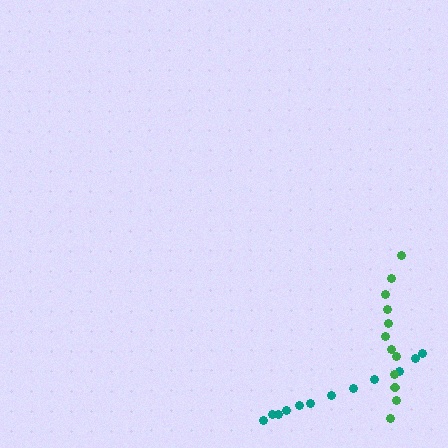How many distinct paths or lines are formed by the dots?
There are 2 distinct paths.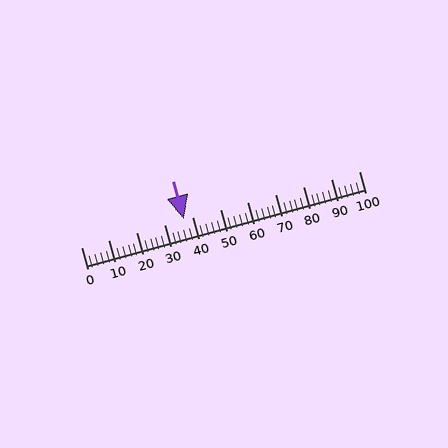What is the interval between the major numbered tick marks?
The major tick marks are spaced 10 units apart.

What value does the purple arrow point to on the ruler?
The purple arrow points to approximately 37.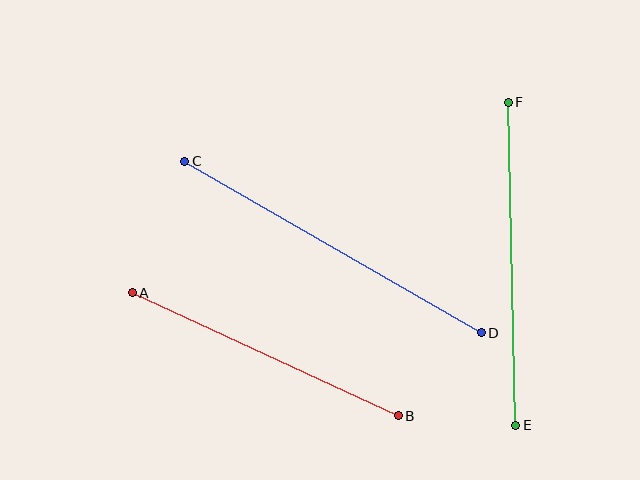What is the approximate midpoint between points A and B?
The midpoint is at approximately (265, 354) pixels.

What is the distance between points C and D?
The distance is approximately 342 pixels.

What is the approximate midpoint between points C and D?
The midpoint is at approximately (333, 247) pixels.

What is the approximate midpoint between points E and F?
The midpoint is at approximately (512, 264) pixels.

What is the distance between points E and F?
The distance is approximately 323 pixels.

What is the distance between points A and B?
The distance is approximately 293 pixels.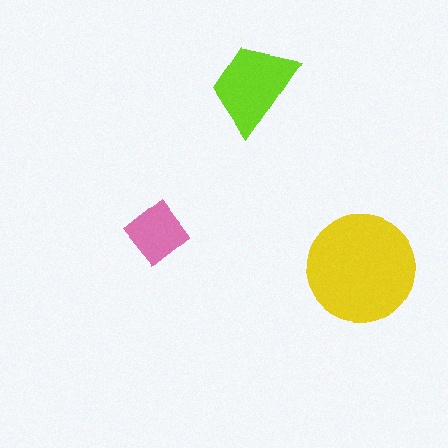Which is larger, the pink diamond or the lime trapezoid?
The lime trapezoid.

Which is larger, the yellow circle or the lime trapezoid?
The yellow circle.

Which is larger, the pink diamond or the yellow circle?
The yellow circle.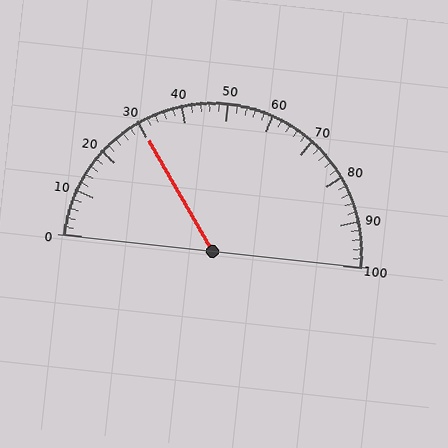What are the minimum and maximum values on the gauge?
The gauge ranges from 0 to 100.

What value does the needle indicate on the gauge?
The needle indicates approximately 30.